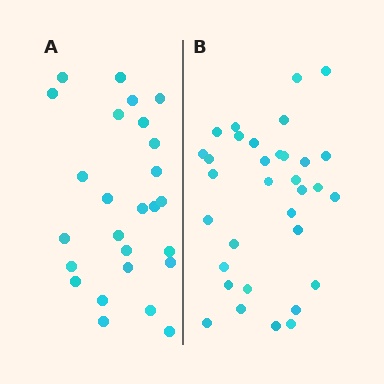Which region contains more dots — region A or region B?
Region B (the right region) has more dots.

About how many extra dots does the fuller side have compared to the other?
Region B has roughly 8 or so more dots than region A.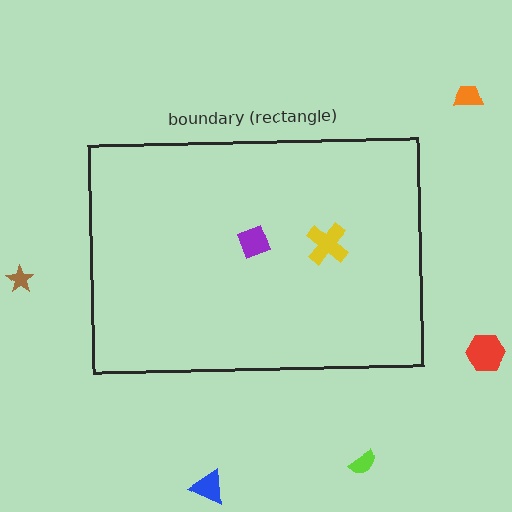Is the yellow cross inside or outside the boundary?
Inside.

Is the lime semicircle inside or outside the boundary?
Outside.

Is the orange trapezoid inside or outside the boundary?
Outside.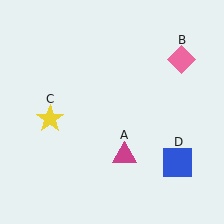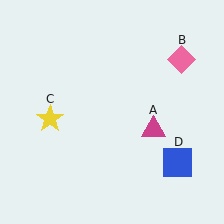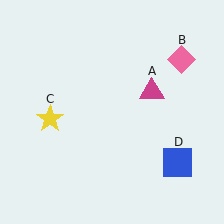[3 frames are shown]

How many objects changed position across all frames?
1 object changed position: magenta triangle (object A).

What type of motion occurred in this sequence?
The magenta triangle (object A) rotated counterclockwise around the center of the scene.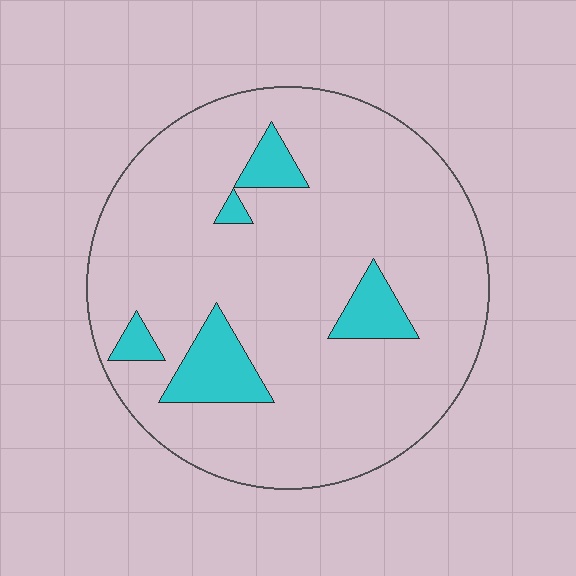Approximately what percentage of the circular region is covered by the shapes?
Approximately 10%.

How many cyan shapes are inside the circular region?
5.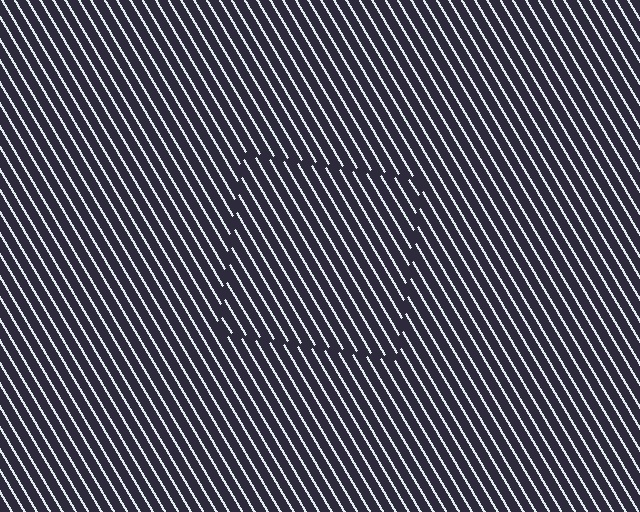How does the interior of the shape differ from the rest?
The interior of the shape contains the same grating, shifted by half a period — the contour is defined by the phase discontinuity where line-ends from the inner and outer gratings abut.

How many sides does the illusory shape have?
4 sides — the line-ends trace a square.